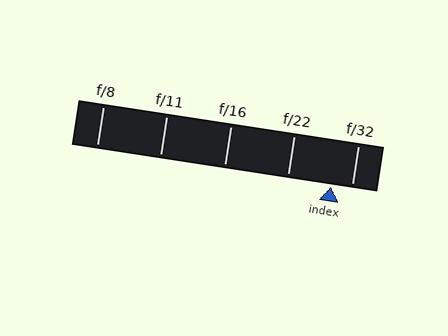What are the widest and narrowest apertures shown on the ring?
The widest aperture shown is f/8 and the narrowest is f/32.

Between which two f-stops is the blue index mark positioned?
The index mark is between f/22 and f/32.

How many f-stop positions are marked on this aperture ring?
There are 5 f-stop positions marked.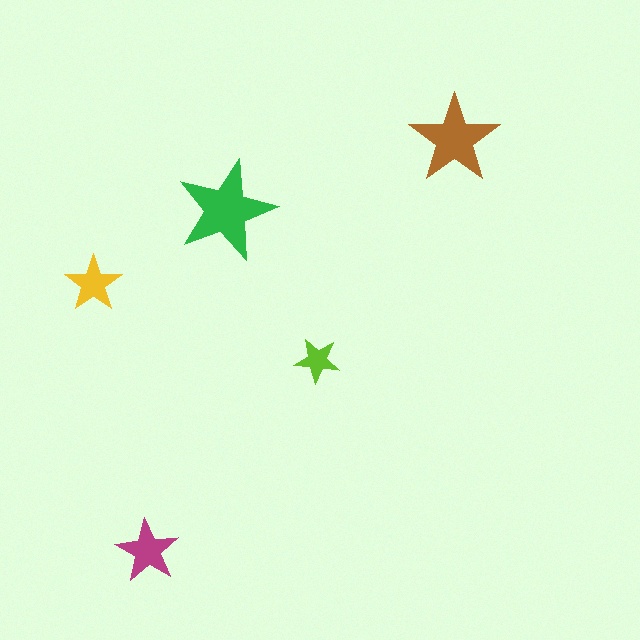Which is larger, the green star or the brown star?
The green one.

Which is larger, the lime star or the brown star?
The brown one.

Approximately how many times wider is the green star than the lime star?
About 2 times wider.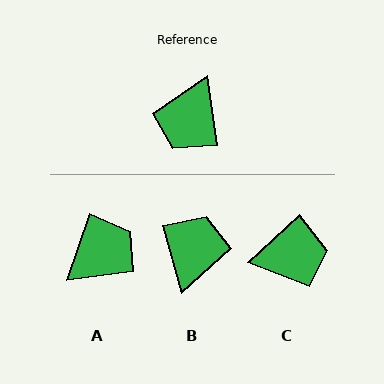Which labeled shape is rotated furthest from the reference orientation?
B, about 173 degrees away.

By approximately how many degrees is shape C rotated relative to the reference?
Approximately 125 degrees counter-clockwise.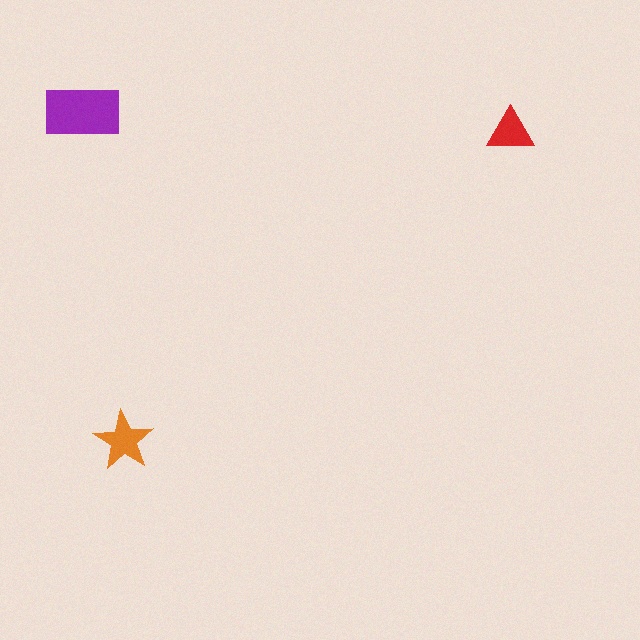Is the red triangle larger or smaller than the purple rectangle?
Smaller.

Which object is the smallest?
The red triangle.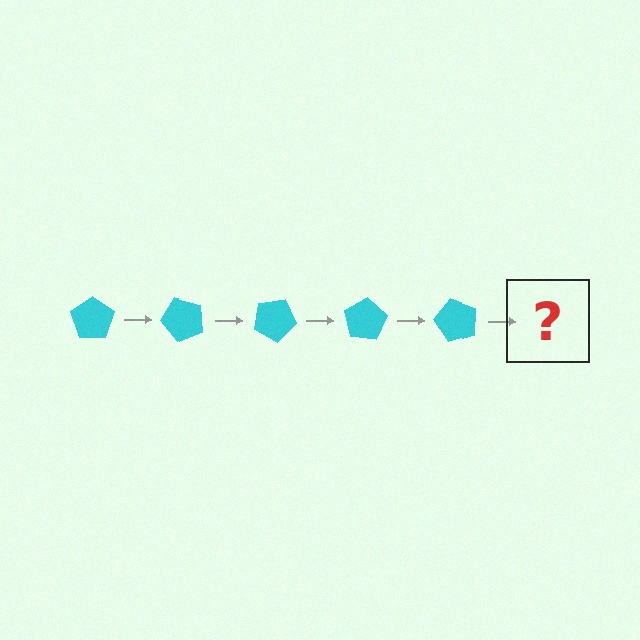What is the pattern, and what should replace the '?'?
The pattern is that the pentagon rotates 50 degrees each step. The '?' should be a cyan pentagon rotated 250 degrees.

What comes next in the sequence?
The next element should be a cyan pentagon rotated 250 degrees.